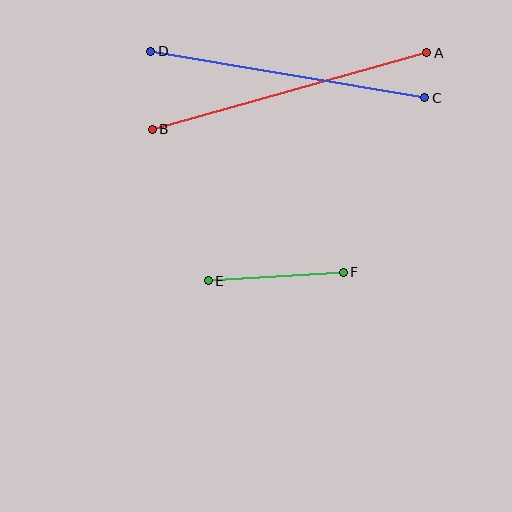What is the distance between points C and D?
The distance is approximately 278 pixels.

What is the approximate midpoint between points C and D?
The midpoint is at approximately (288, 74) pixels.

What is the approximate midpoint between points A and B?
The midpoint is at approximately (289, 91) pixels.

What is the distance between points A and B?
The distance is approximately 285 pixels.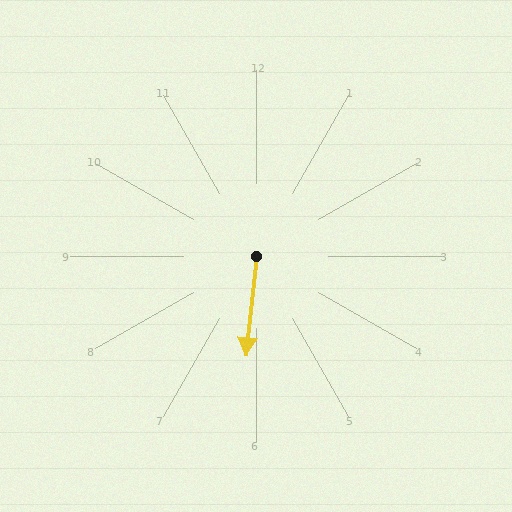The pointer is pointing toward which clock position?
Roughly 6 o'clock.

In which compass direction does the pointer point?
South.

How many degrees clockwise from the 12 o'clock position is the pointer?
Approximately 186 degrees.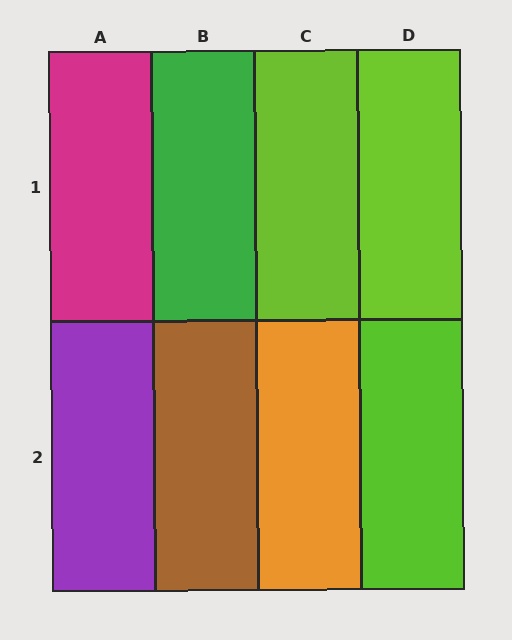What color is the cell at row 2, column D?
Lime.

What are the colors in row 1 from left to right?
Magenta, green, lime, lime.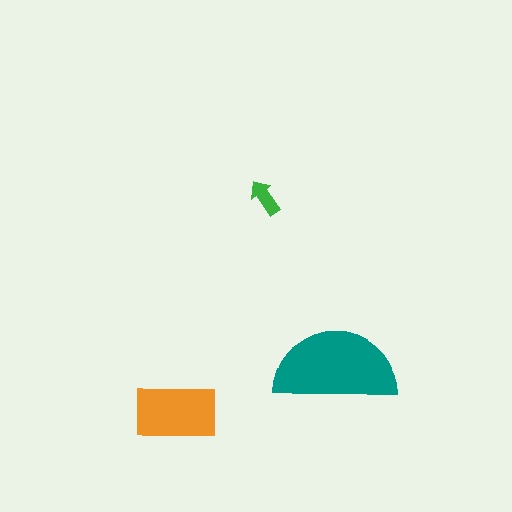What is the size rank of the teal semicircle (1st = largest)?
1st.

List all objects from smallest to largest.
The green arrow, the orange rectangle, the teal semicircle.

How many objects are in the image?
There are 3 objects in the image.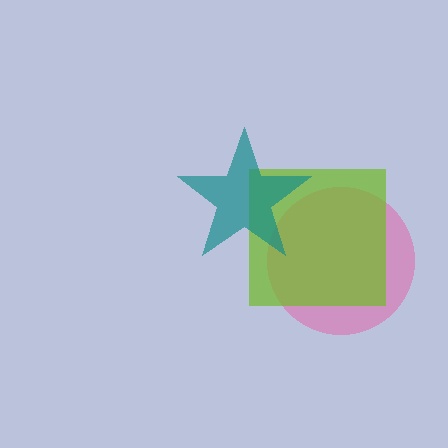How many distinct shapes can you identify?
There are 3 distinct shapes: a pink circle, a lime square, a teal star.